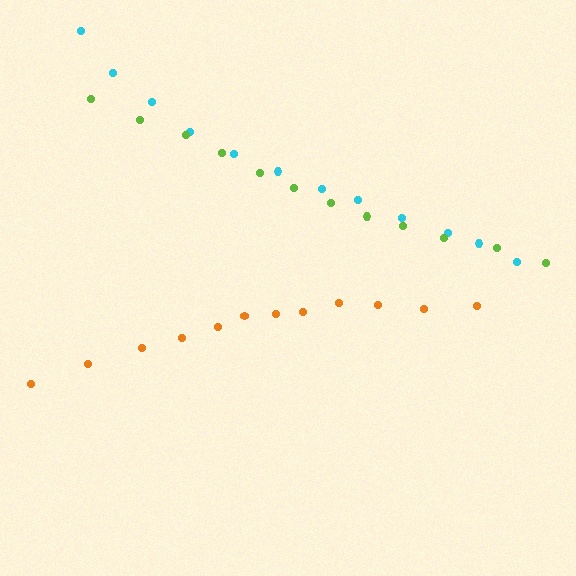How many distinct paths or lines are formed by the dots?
There are 3 distinct paths.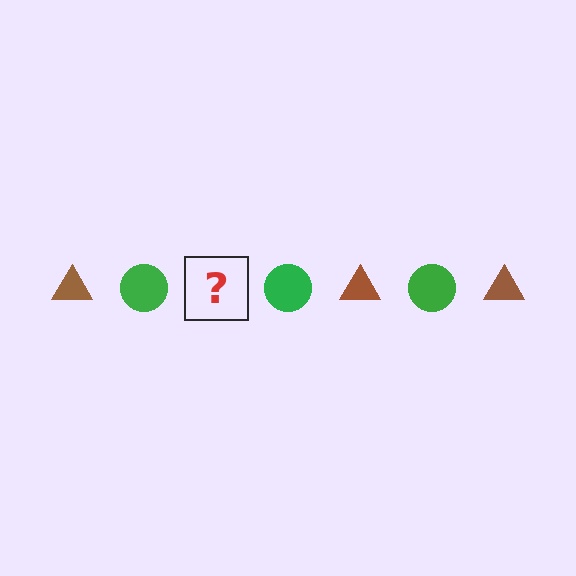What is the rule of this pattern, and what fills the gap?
The rule is that the pattern alternates between brown triangle and green circle. The gap should be filled with a brown triangle.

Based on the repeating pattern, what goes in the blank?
The blank should be a brown triangle.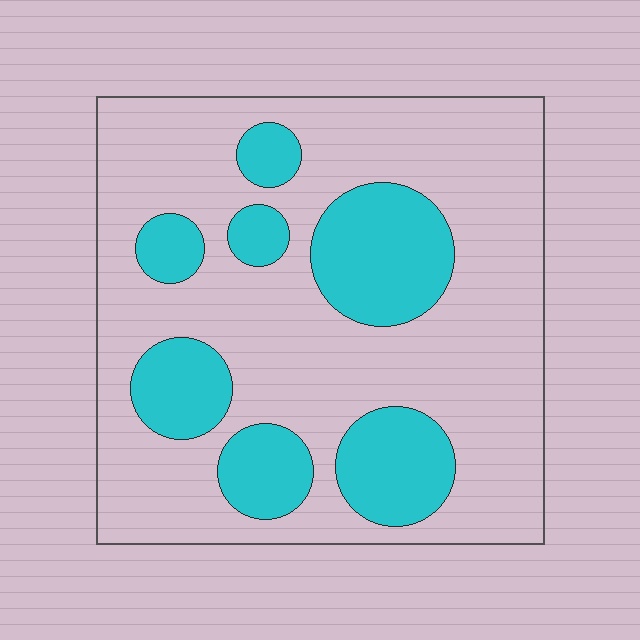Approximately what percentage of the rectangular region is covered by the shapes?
Approximately 25%.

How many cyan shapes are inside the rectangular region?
7.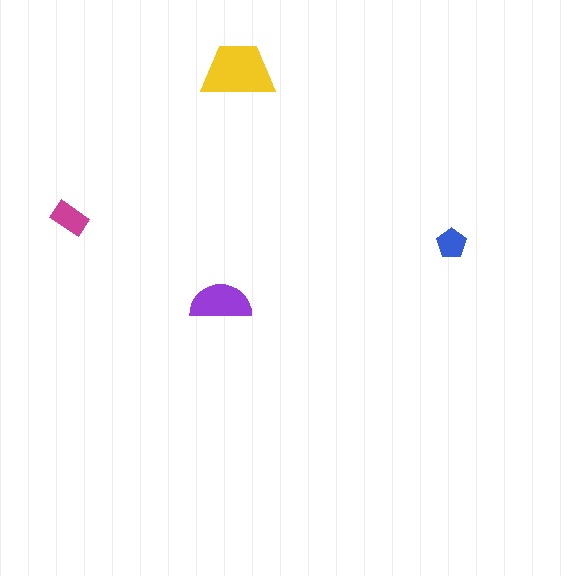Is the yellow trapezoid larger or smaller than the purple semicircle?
Larger.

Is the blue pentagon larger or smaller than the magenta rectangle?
Smaller.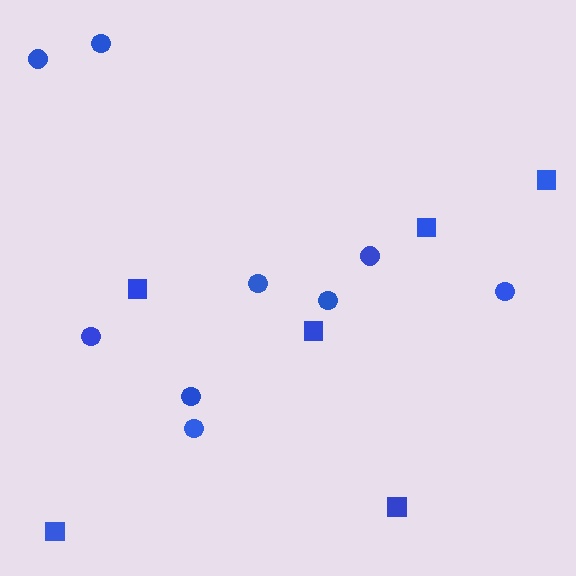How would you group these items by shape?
There are 2 groups: one group of squares (6) and one group of circles (9).